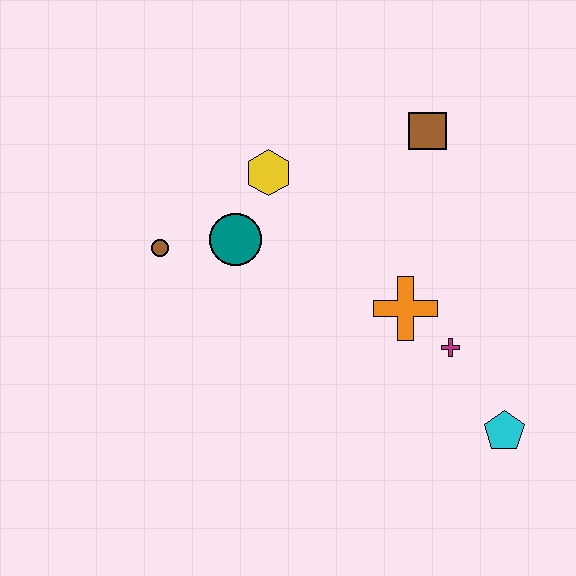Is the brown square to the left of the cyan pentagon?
Yes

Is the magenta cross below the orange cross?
Yes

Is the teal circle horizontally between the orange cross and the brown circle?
Yes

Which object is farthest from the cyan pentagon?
The brown circle is farthest from the cyan pentagon.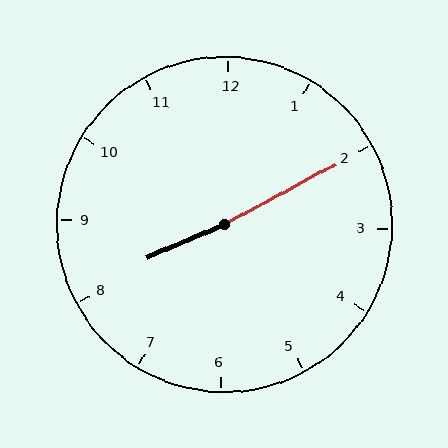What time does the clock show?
8:10.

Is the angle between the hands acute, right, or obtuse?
It is obtuse.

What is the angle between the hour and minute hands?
Approximately 175 degrees.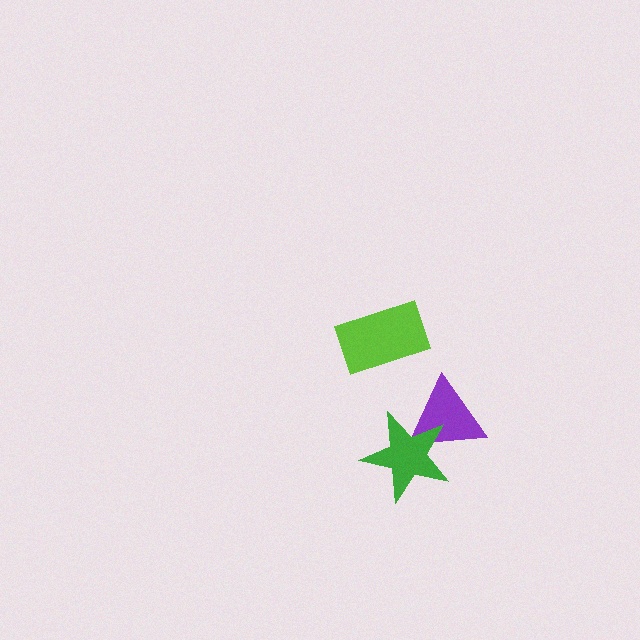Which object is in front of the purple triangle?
The green star is in front of the purple triangle.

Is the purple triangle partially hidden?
Yes, it is partially covered by another shape.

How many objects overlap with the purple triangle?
1 object overlaps with the purple triangle.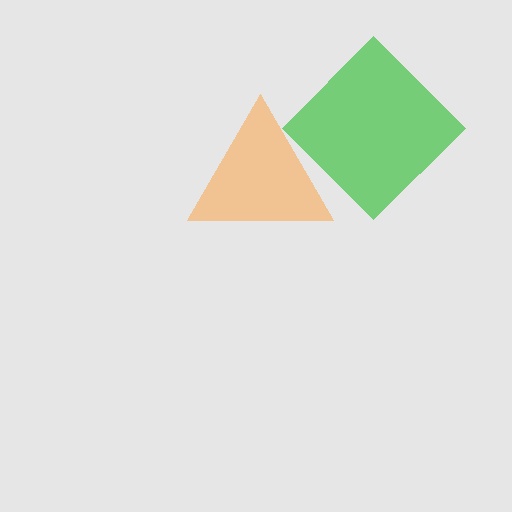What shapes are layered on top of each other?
The layered shapes are: an orange triangle, a green diamond.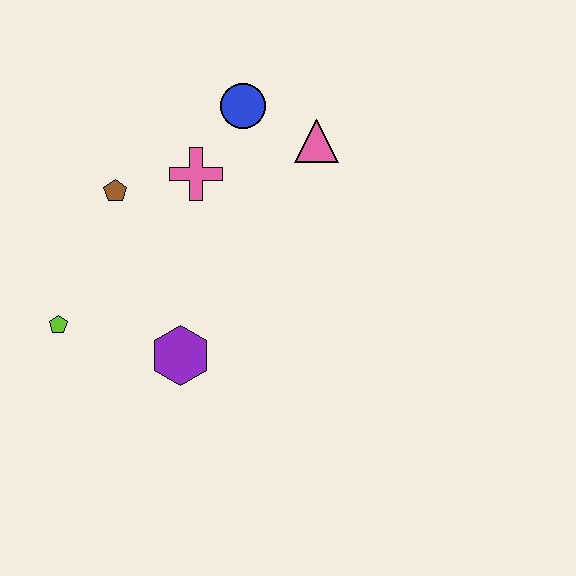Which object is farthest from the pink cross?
The lime pentagon is farthest from the pink cross.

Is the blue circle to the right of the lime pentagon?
Yes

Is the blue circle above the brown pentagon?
Yes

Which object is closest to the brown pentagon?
The pink cross is closest to the brown pentagon.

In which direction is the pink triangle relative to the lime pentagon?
The pink triangle is to the right of the lime pentagon.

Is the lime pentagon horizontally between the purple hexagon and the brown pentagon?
No